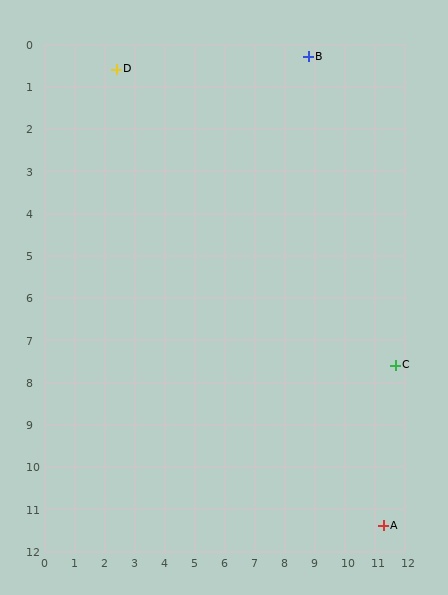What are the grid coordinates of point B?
Point B is at approximately (8.8, 0.3).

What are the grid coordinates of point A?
Point A is at approximately (11.3, 11.4).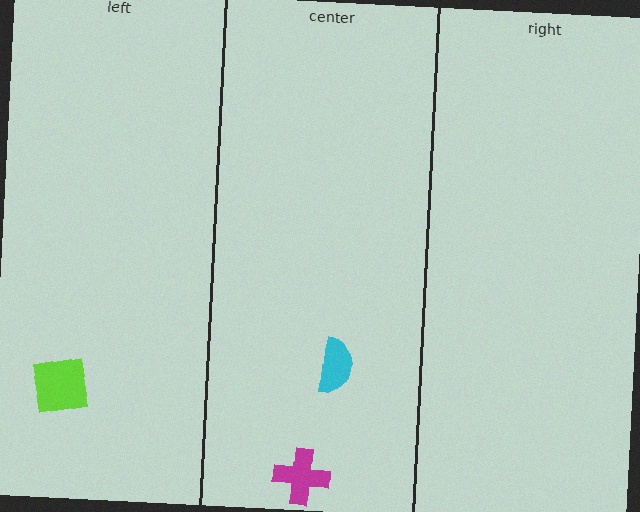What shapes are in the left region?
The lime square.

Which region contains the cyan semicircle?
The center region.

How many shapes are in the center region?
2.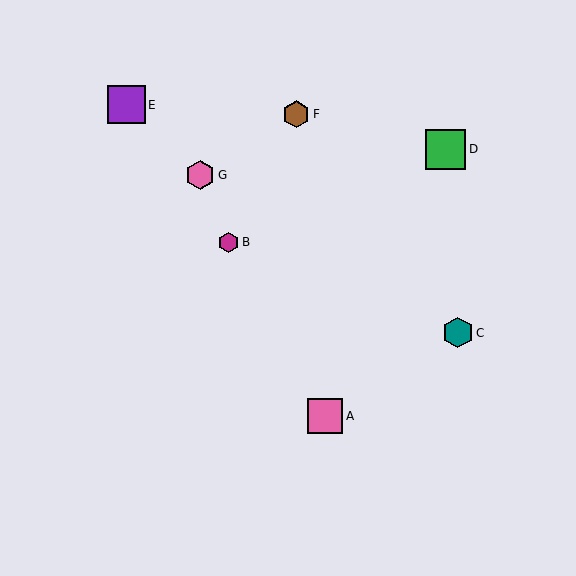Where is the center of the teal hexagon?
The center of the teal hexagon is at (458, 333).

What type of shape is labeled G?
Shape G is a pink hexagon.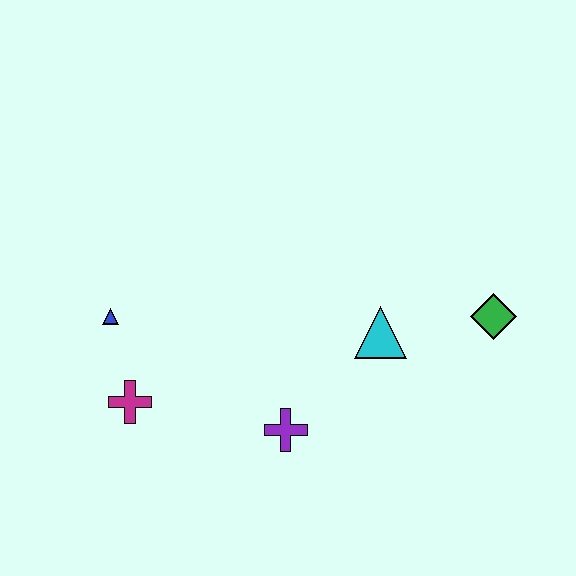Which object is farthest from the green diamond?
The blue triangle is farthest from the green diamond.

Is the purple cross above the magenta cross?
No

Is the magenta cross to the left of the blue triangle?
No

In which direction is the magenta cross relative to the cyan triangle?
The magenta cross is to the left of the cyan triangle.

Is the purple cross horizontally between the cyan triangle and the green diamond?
No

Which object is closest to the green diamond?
The cyan triangle is closest to the green diamond.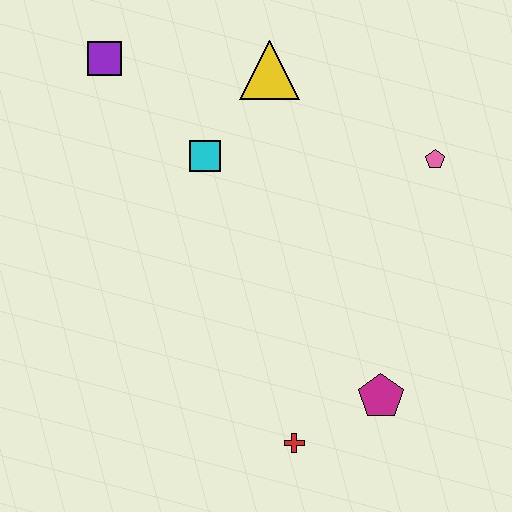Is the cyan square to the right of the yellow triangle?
No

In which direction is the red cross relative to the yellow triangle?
The red cross is below the yellow triangle.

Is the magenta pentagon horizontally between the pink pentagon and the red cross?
Yes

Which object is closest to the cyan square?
The yellow triangle is closest to the cyan square.